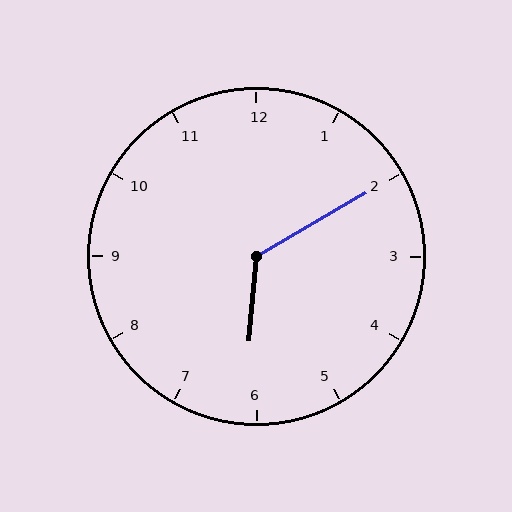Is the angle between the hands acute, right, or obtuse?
It is obtuse.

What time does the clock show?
6:10.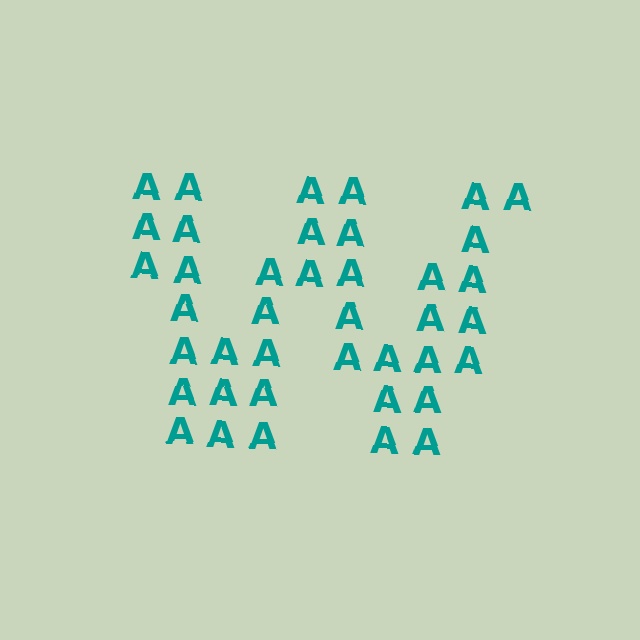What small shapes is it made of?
It is made of small letter A's.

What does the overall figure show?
The overall figure shows the letter W.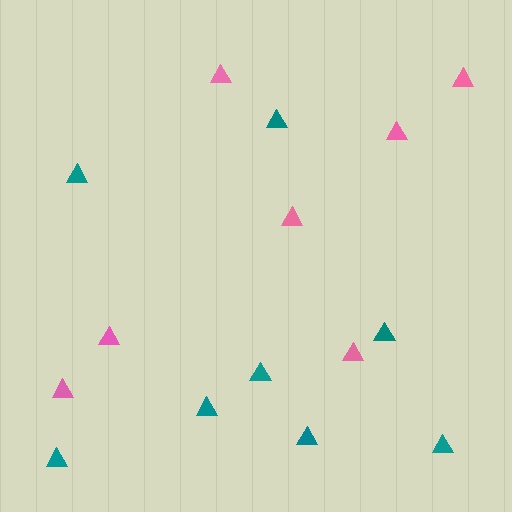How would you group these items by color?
There are 2 groups: one group of pink triangles (7) and one group of teal triangles (8).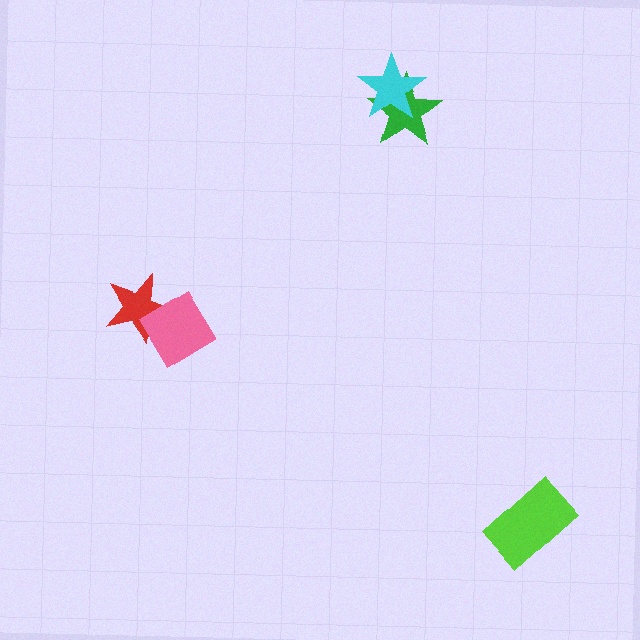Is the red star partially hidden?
Yes, it is partially covered by another shape.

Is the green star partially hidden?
Yes, it is partially covered by another shape.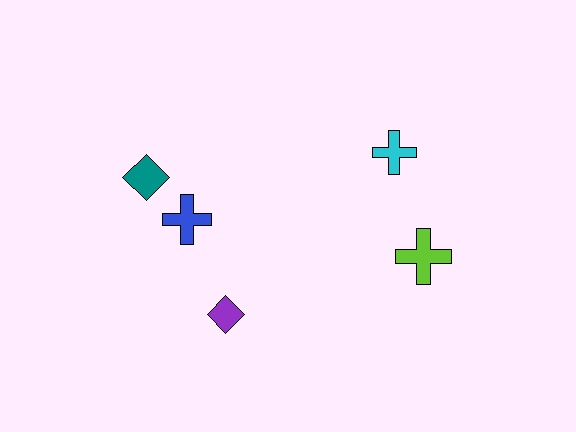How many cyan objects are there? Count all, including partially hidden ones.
There is 1 cyan object.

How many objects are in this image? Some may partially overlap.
There are 5 objects.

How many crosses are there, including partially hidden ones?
There are 3 crosses.